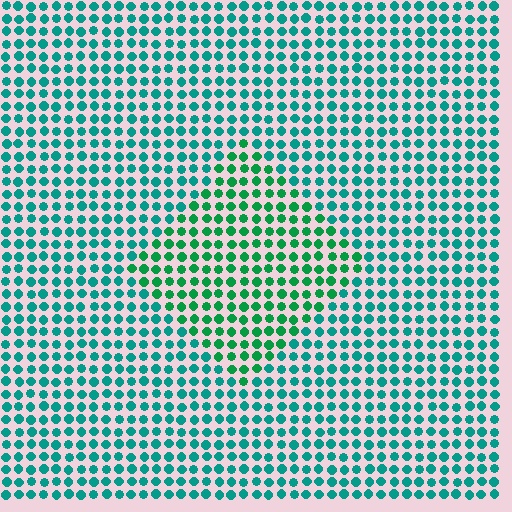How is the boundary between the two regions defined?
The boundary is defined purely by a slight shift in hue (about 30 degrees). Spacing, size, and orientation are identical on both sides.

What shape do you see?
I see a diamond.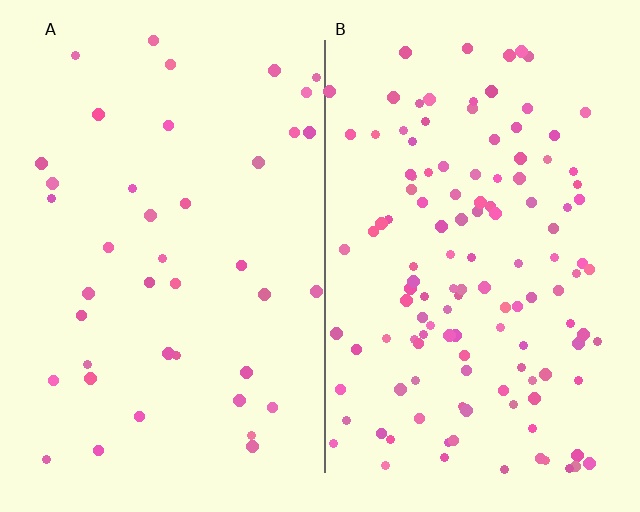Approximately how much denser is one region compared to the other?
Approximately 3.2× — region B over region A.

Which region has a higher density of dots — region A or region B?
B (the right).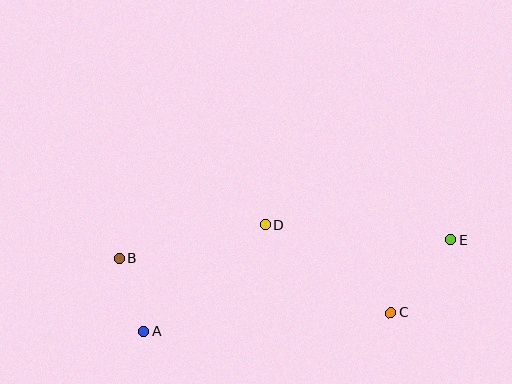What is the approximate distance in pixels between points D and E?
The distance between D and E is approximately 186 pixels.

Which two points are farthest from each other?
Points B and E are farthest from each other.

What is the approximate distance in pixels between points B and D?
The distance between B and D is approximately 149 pixels.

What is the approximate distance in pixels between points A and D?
The distance between A and D is approximately 162 pixels.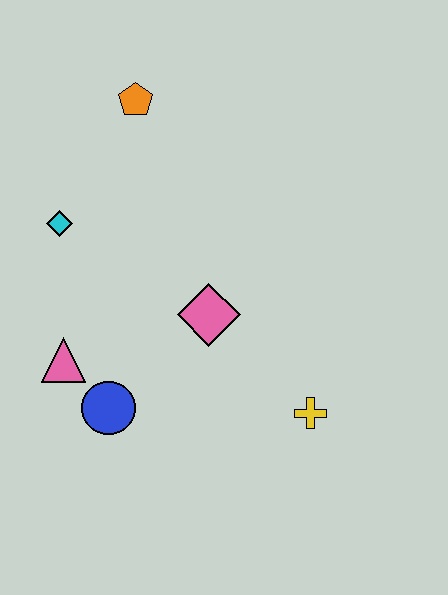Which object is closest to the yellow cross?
The pink diamond is closest to the yellow cross.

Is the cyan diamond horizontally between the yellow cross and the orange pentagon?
No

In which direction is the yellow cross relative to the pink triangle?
The yellow cross is to the right of the pink triangle.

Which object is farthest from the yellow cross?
The orange pentagon is farthest from the yellow cross.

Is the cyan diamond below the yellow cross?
No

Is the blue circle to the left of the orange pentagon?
Yes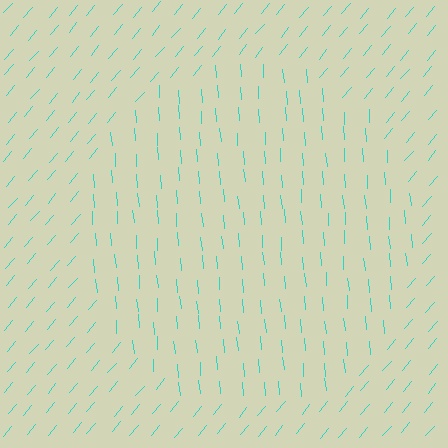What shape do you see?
I see a circle.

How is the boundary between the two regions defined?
The boundary is defined purely by a change in line orientation (approximately 45 degrees difference). All lines are the same color and thickness.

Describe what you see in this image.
The image is filled with small cyan line segments. A circle region in the image has lines oriented differently from the surrounding lines, creating a visible texture boundary.